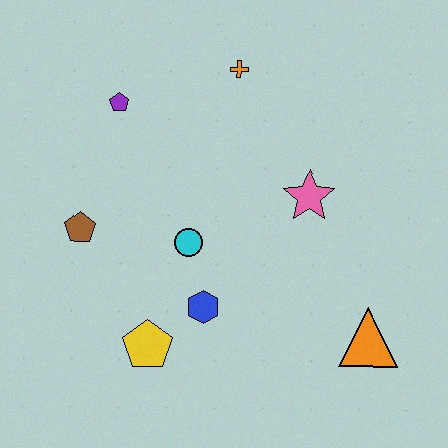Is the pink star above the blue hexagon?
Yes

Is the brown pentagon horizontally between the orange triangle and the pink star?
No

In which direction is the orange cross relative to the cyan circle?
The orange cross is above the cyan circle.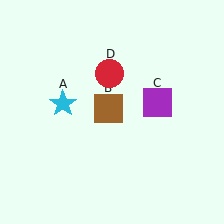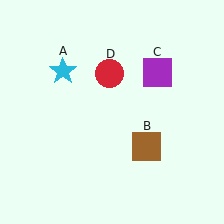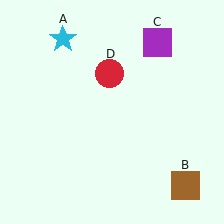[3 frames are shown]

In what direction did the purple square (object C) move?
The purple square (object C) moved up.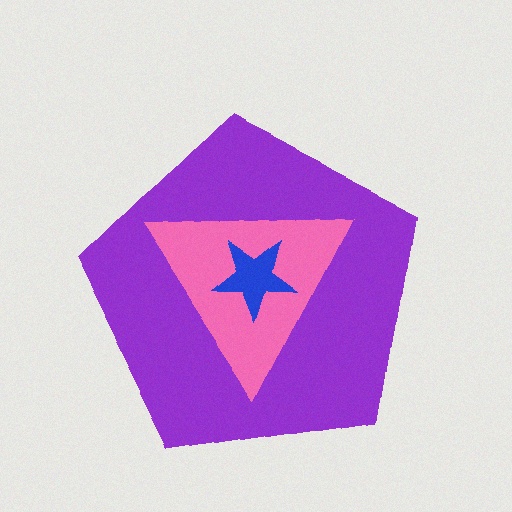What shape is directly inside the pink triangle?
The blue star.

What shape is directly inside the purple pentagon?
The pink triangle.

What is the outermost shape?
The purple pentagon.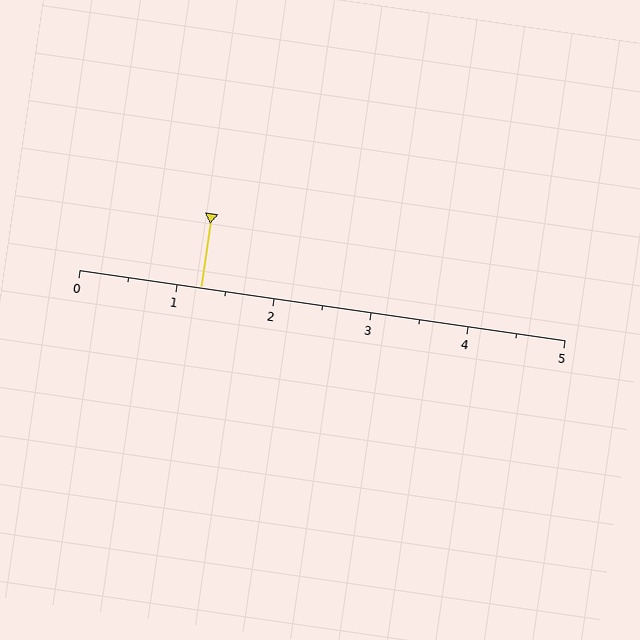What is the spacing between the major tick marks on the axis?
The major ticks are spaced 1 apart.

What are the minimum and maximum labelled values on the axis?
The axis runs from 0 to 5.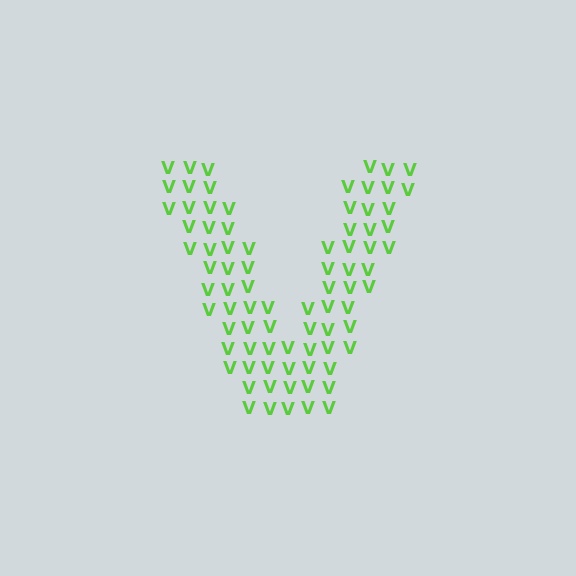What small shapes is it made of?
It is made of small letter V's.